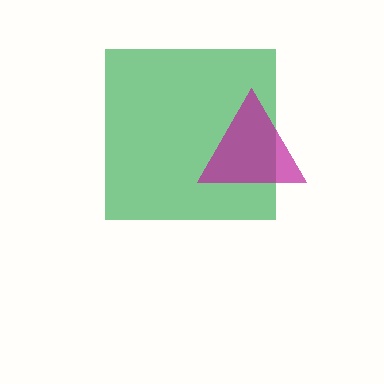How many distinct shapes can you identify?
There are 2 distinct shapes: a green square, a magenta triangle.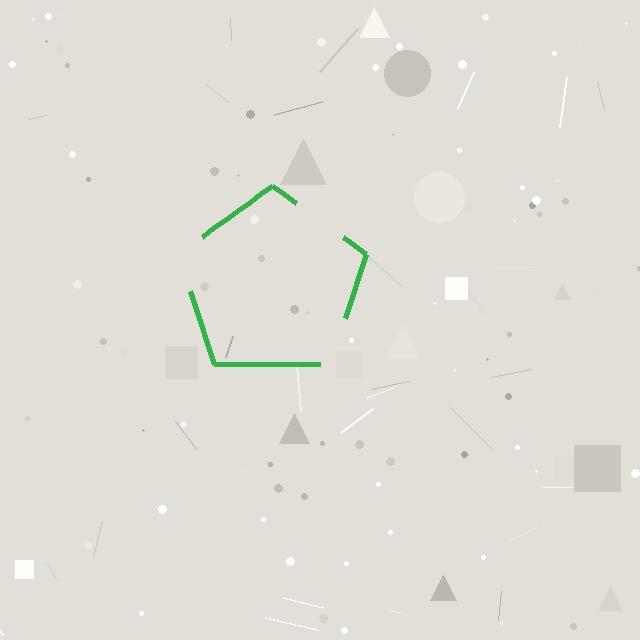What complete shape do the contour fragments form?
The contour fragments form a pentagon.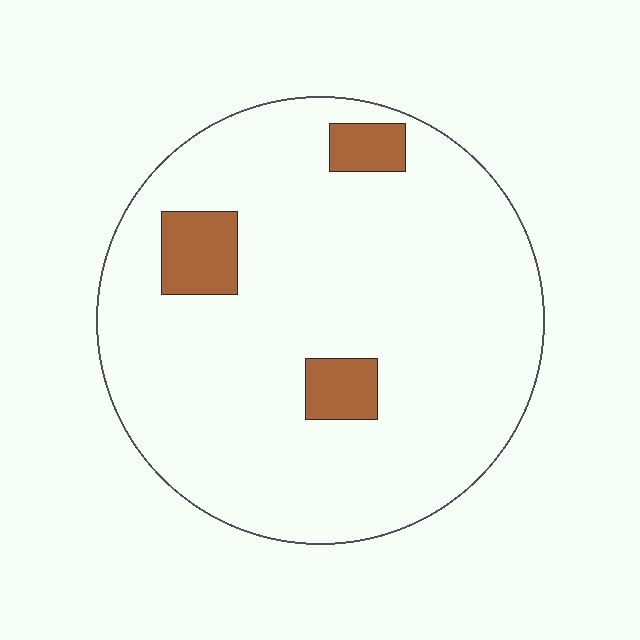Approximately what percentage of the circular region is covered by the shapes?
Approximately 10%.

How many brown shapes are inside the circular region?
3.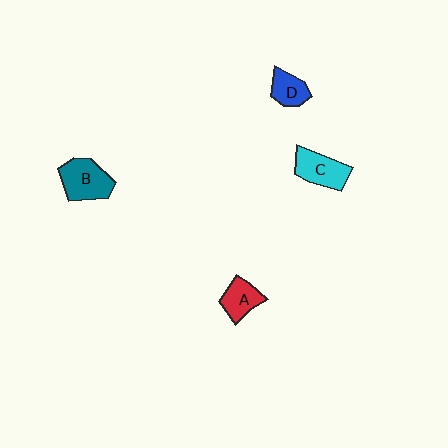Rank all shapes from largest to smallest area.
From largest to smallest: B (teal), C (cyan), A (red), D (blue).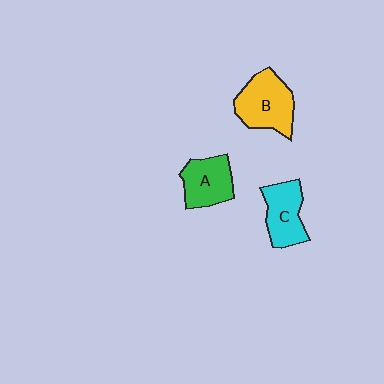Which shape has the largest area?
Shape B (yellow).